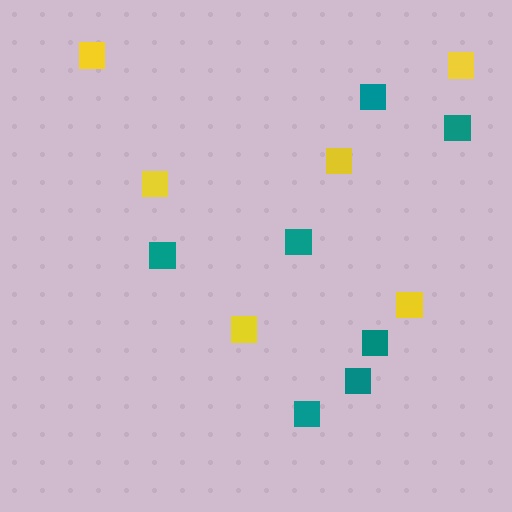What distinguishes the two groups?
There are 2 groups: one group of yellow squares (6) and one group of teal squares (7).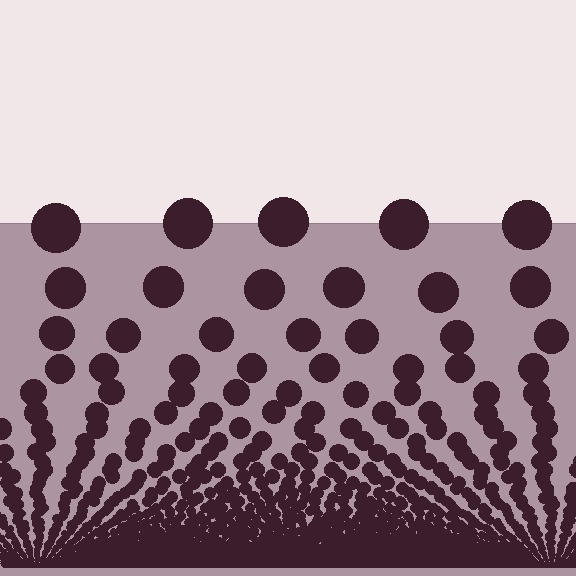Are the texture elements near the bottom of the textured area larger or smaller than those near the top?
Smaller. The gradient is inverted — elements near the bottom are smaller and denser.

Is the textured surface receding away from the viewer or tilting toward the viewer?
The surface appears to tilt toward the viewer. Texture elements get larger and sparser toward the top.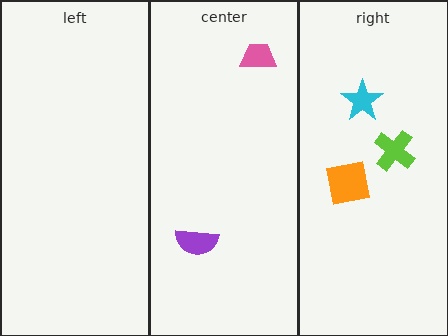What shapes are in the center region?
The pink trapezoid, the purple semicircle.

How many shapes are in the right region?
3.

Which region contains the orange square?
The right region.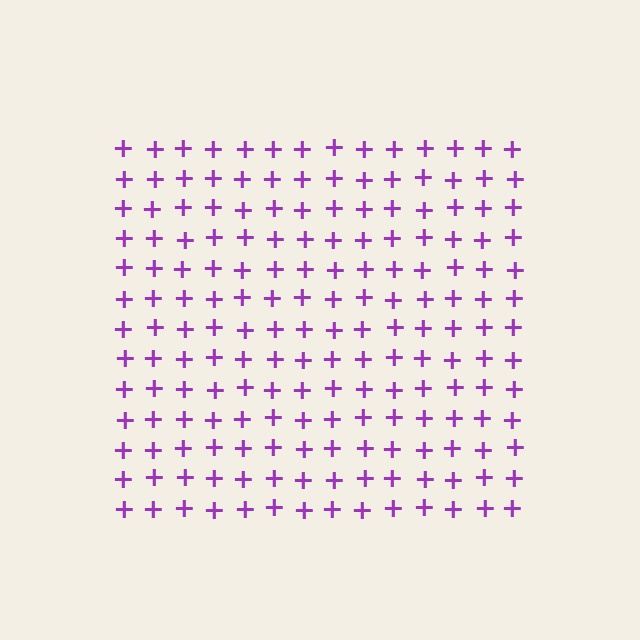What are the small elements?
The small elements are plus signs.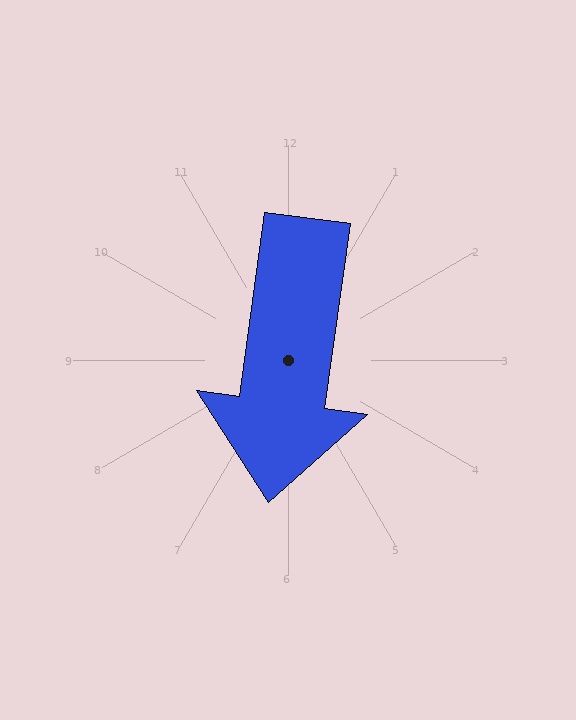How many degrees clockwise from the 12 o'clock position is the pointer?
Approximately 188 degrees.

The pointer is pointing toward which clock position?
Roughly 6 o'clock.